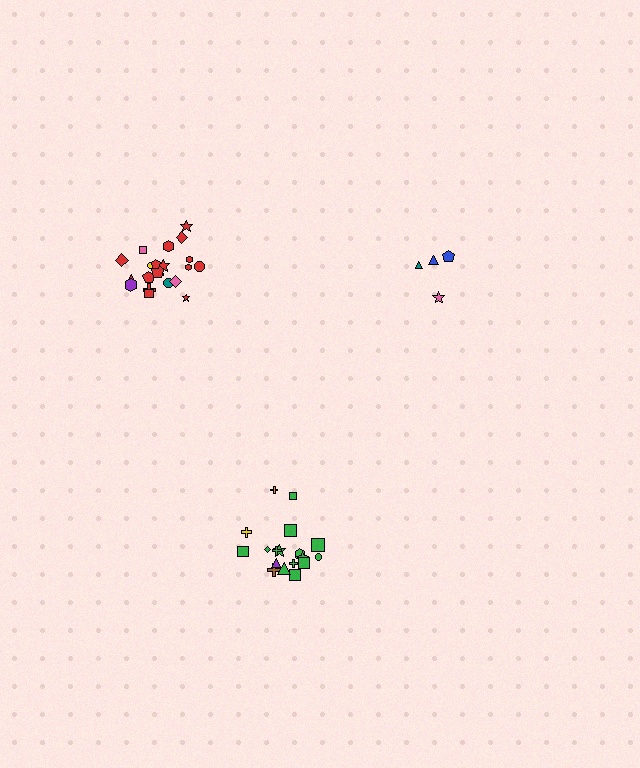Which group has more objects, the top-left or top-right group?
The top-left group.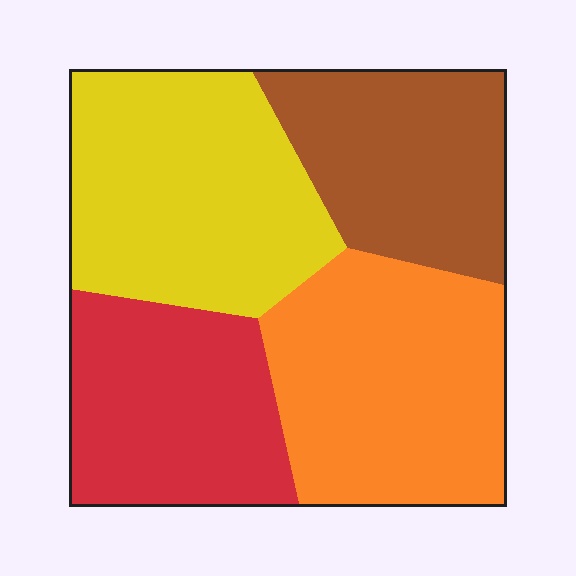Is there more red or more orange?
Orange.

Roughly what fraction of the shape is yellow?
Yellow covers 29% of the shape.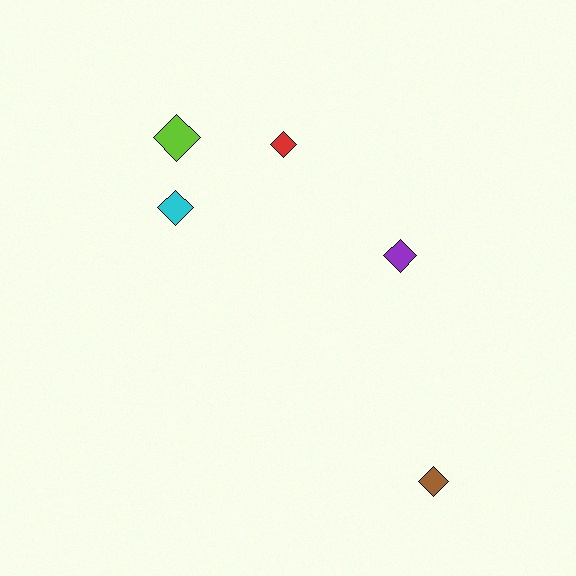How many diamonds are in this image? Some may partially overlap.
There are 5 diamonds.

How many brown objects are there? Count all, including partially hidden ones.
There is 1 brown object.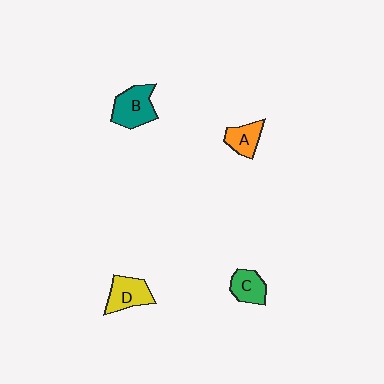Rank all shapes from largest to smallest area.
From largest to smallest: B (teal), D (yellow), C (green), A (orange).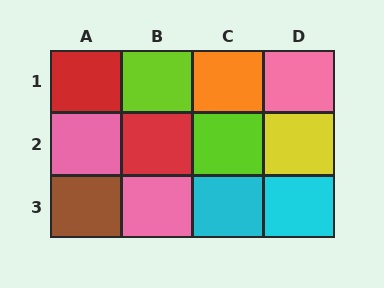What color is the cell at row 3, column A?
Brown.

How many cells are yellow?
1 cell is yellow.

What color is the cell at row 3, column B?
Pink.